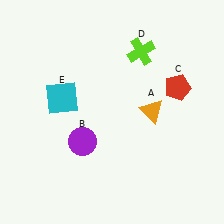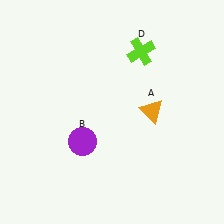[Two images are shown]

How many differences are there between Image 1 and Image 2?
There are 2 differences between the two images.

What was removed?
The cyan square (E), the red pentagon (C) were removed in Image 2.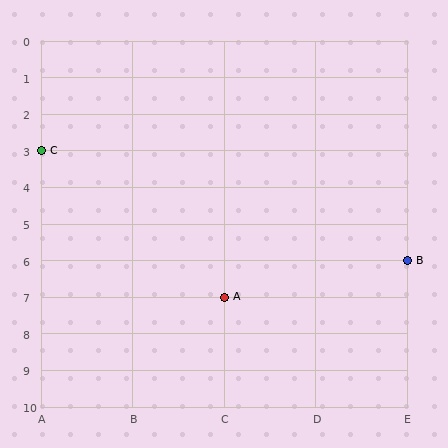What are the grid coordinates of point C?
Point C is at grid coordinates (A, 3).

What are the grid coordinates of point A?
Point A is at grid coordinates (C, 7).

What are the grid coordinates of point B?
Point B is at grid coordinates (E, 6).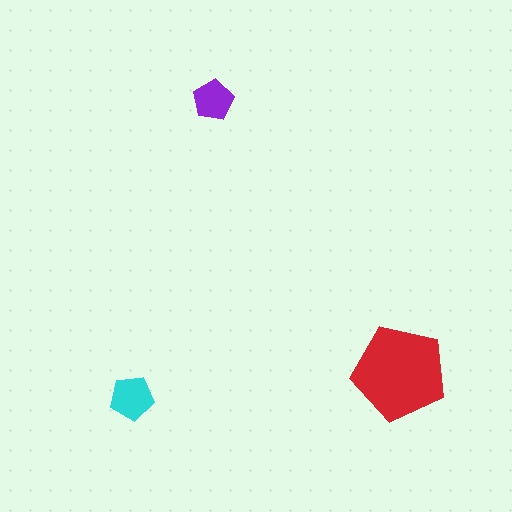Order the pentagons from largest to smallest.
the red one, the cyan one, the purple one.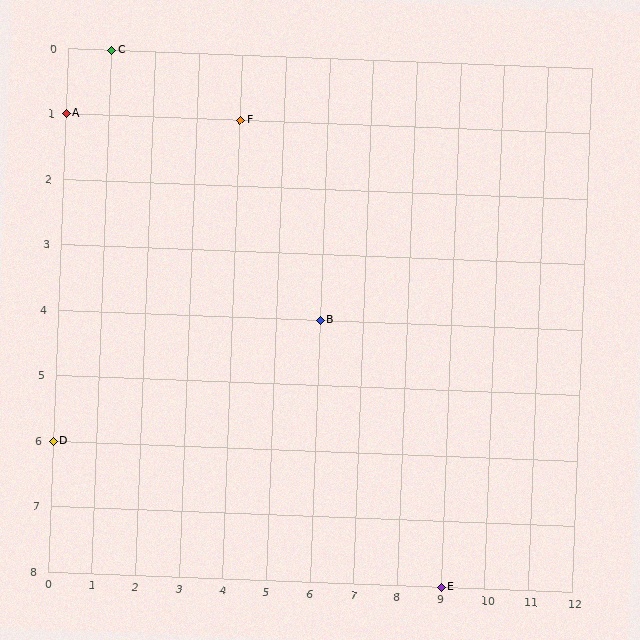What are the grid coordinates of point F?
Point F is at grid coordinates (4, 1).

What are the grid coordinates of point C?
Point C is at grid coordinates (1, 0).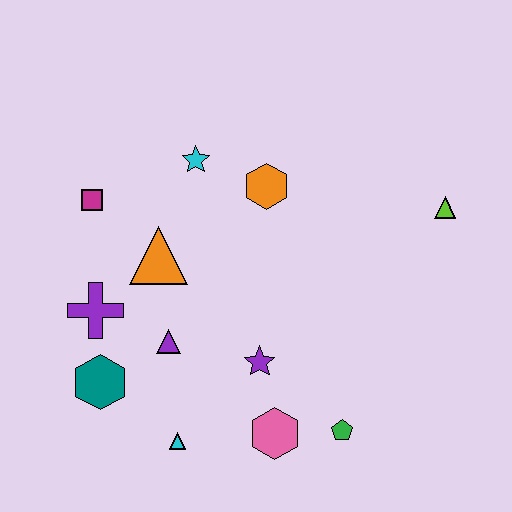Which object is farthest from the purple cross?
The lime triangle is farthest from the purple cross.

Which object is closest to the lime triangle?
The orange hexagon is closest to the lime triangle.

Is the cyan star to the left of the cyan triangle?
No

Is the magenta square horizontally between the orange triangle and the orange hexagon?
No